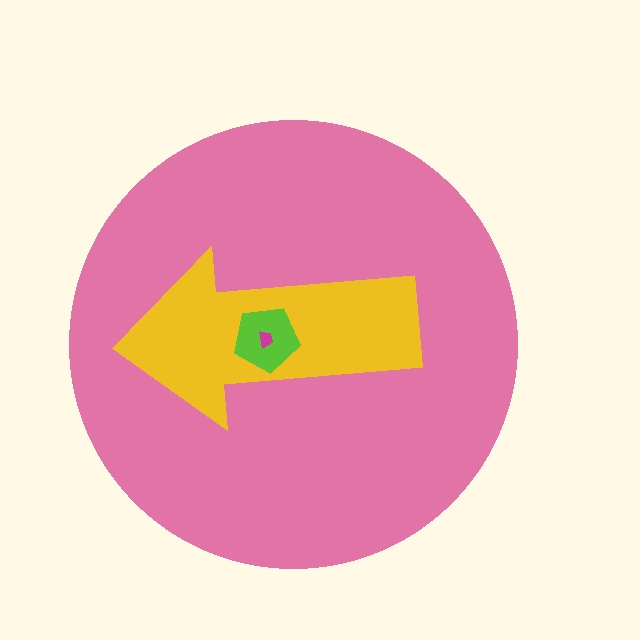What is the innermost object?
The magenta trapezoid.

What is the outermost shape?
The pink circle.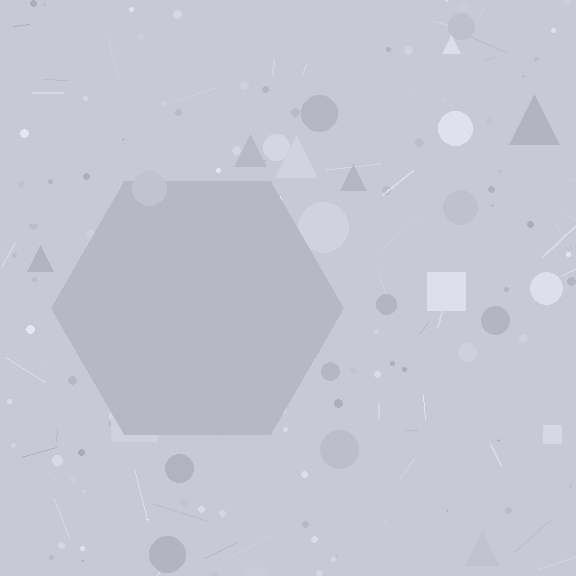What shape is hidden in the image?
A hexagon is hidden in the image.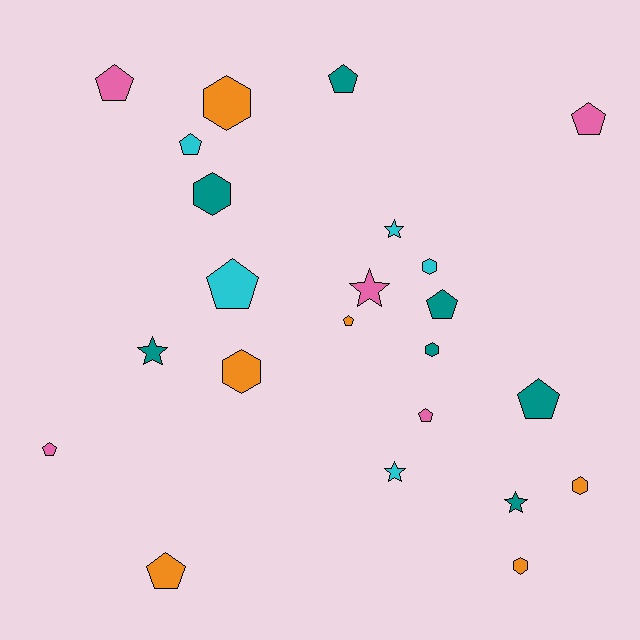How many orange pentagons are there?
There are 2 orange pentagons.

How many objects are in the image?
There are 23 objects.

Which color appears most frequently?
Teal, with 7 objects.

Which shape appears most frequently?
Pentagon, with 11 objects.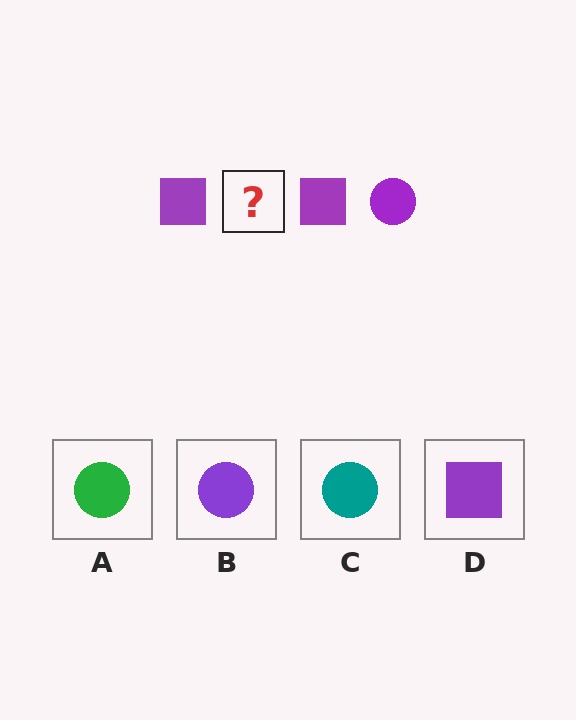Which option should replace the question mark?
Option B.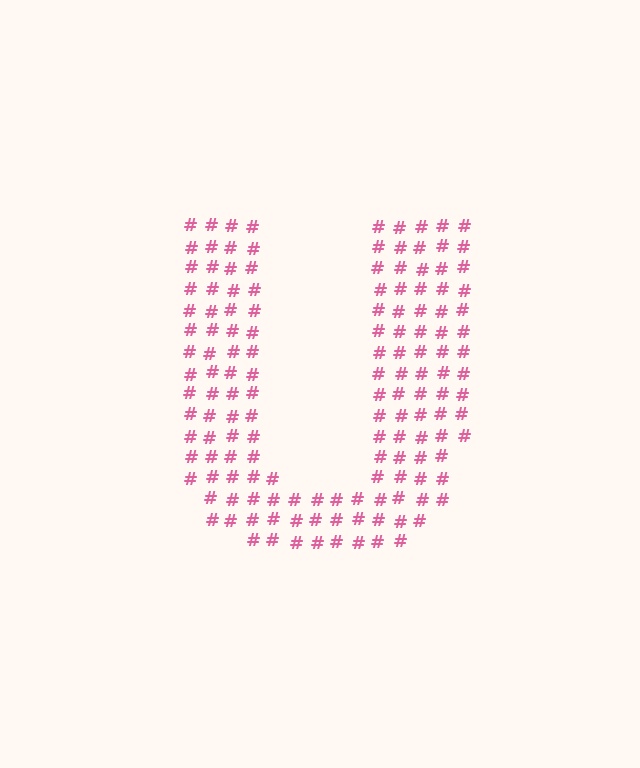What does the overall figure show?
The overall figure shows the letter U.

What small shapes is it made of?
It is made of small hash symbols.